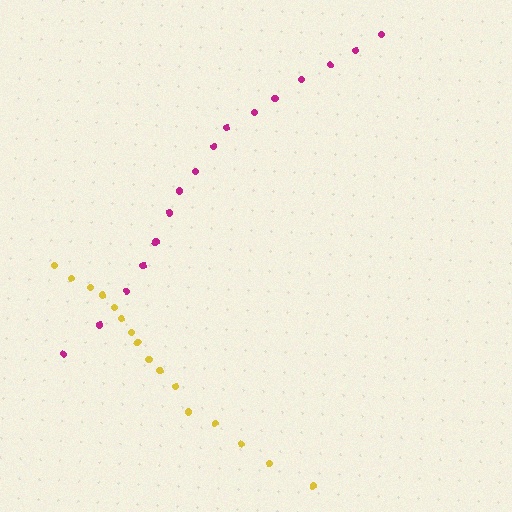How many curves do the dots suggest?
There are 2 distinct paths.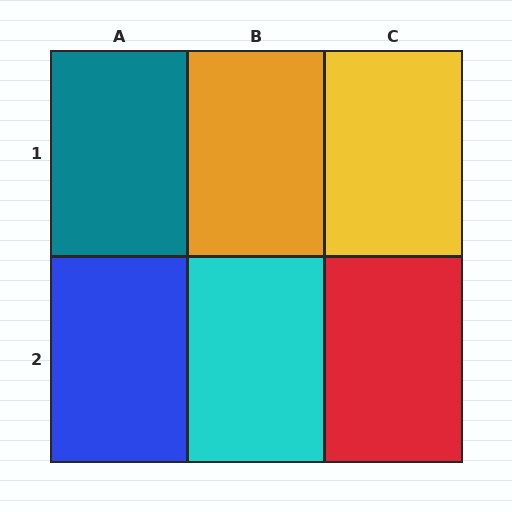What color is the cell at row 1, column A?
Teal.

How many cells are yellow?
1 cell is yellow.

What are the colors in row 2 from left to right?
Blue, cyan, red.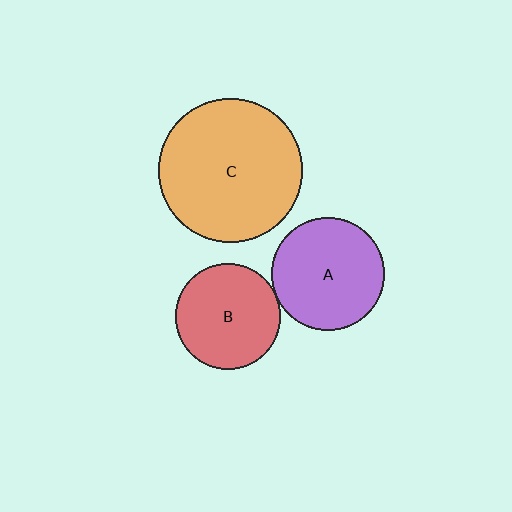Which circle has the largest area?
Circle C (orange).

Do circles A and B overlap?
Yes.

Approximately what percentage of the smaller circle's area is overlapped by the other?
Approximately 5%.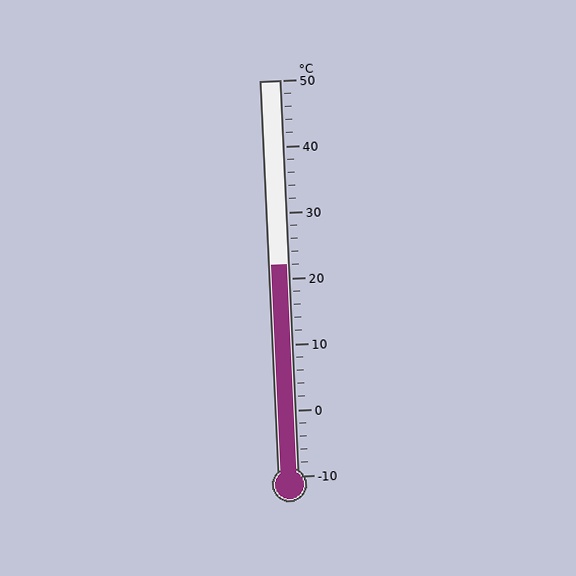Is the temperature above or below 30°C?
The temperature is below 30°C.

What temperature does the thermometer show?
The thermometer shows approximately 22°C.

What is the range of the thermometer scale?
The thermometer scale ranges from -10°C to 50°C.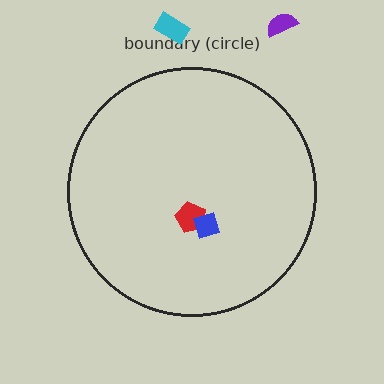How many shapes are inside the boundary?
2 inside, 2 outside.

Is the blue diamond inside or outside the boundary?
Inside.